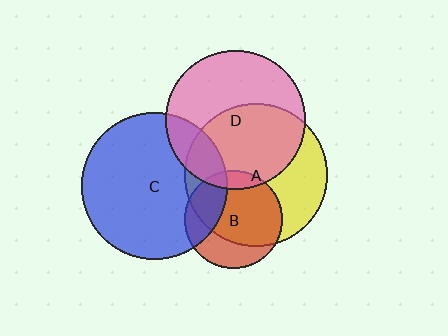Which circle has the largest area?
Circle C (blue).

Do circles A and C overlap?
Yes.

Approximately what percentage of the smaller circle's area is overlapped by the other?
Approximately 20%.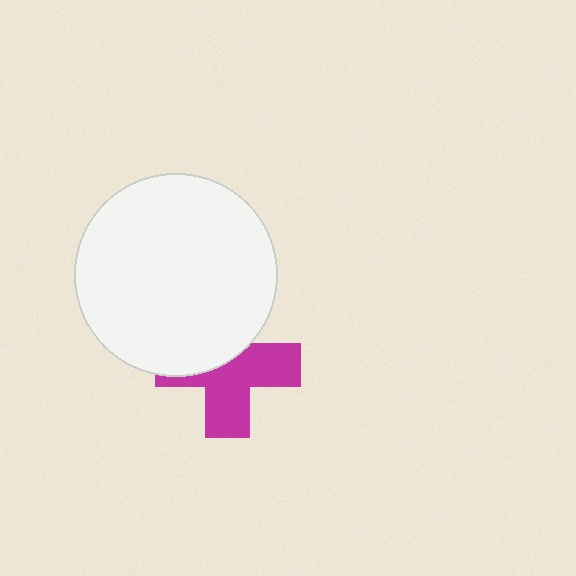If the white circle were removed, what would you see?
You would see the complete magenta cross.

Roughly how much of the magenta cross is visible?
About half of it is visible (roughly 57%).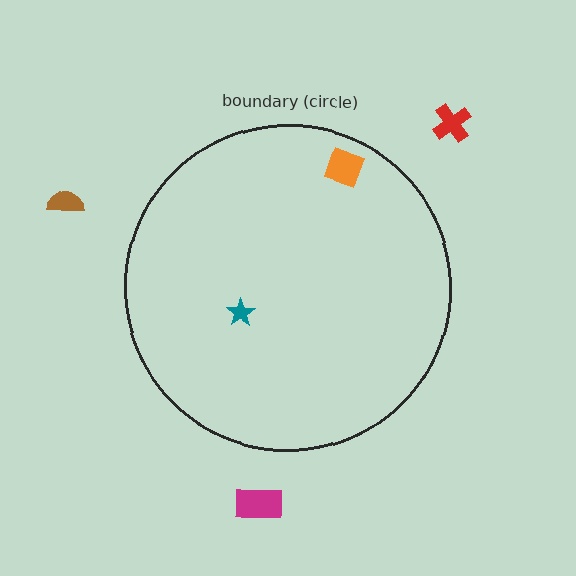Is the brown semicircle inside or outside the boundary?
Outside.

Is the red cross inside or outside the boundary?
Outside.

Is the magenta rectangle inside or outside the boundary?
Outside.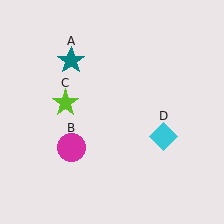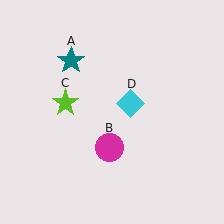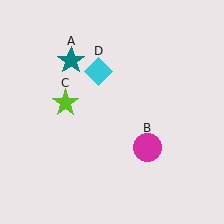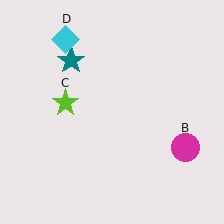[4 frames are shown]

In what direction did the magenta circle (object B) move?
The magenta circle (object B) moved right.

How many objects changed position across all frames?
2 objects changed position: magenta circle (object B), cyan diamond (object D).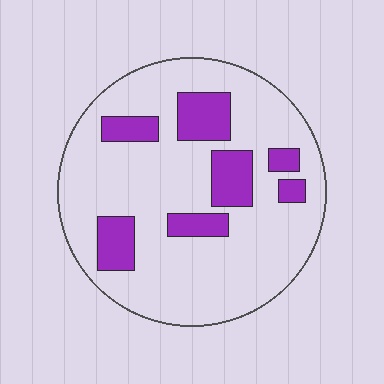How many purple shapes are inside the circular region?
7.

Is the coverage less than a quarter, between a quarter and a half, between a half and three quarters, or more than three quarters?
Less than a quarter.